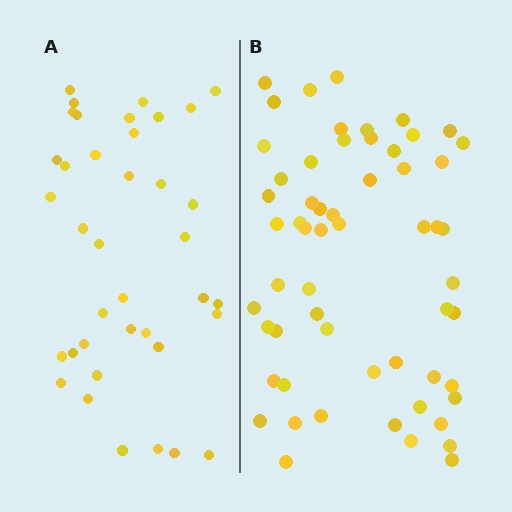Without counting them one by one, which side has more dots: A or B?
Region B (the right region) has more dots.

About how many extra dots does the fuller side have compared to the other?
Region B has approximately 20 more dots than region A.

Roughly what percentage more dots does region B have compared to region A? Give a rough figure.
About 55% more.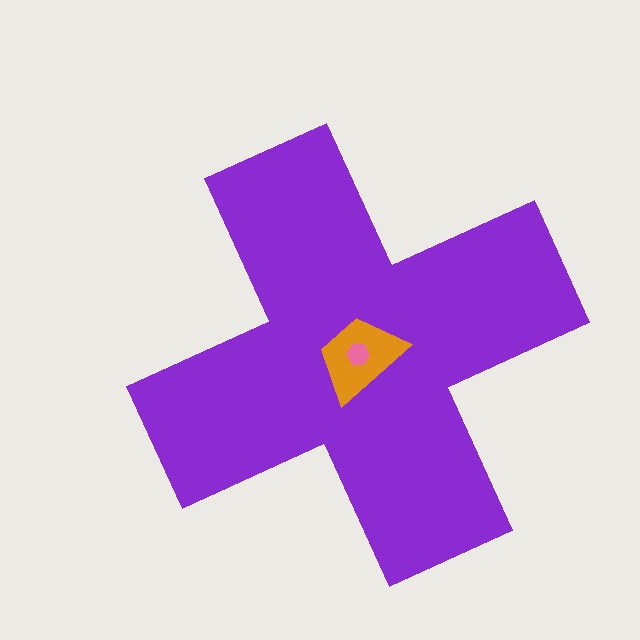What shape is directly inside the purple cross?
The orange trapezoid.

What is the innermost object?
The pink hexagon.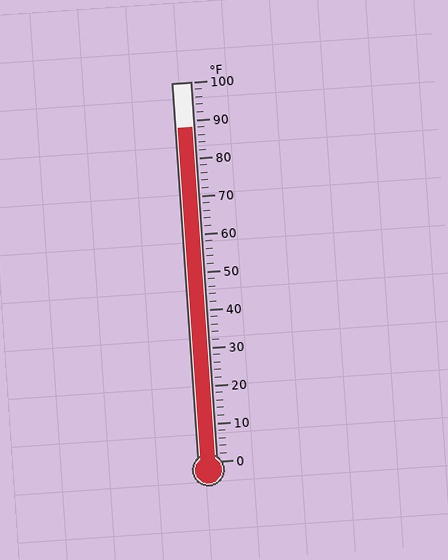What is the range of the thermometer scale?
The thermometer scale ranges from 0°F to 100°F.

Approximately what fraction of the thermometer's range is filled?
The thermometer is filled to approximately 90% of its range.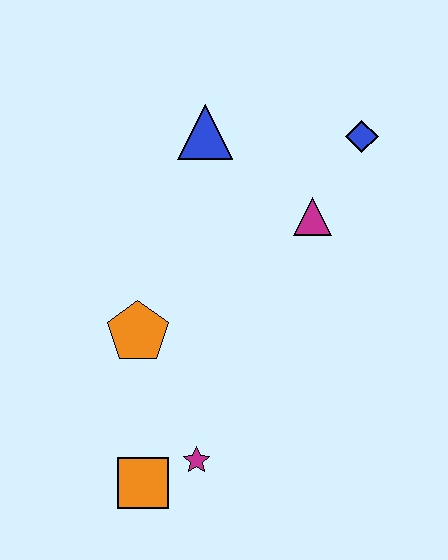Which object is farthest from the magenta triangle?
The orange square is farthest from the magenta triangle.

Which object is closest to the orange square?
The magenta star is closest to the orange square.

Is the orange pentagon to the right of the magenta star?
No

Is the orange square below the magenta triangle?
Yes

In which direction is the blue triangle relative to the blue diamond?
The blue triangle is to the left of the blue diamond.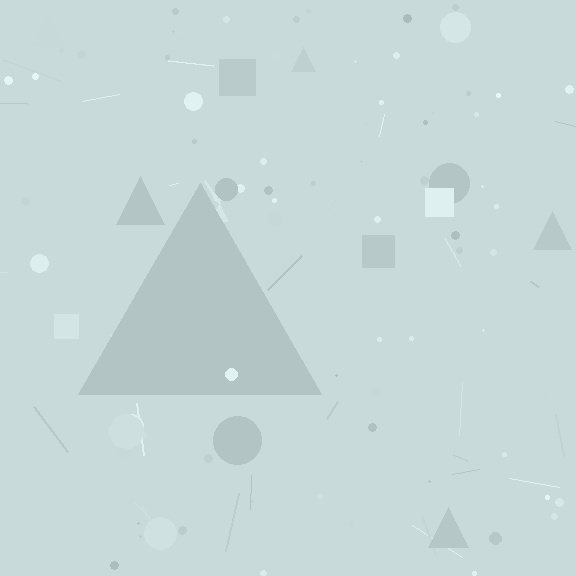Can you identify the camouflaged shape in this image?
The camouflaged shape is a triangle.